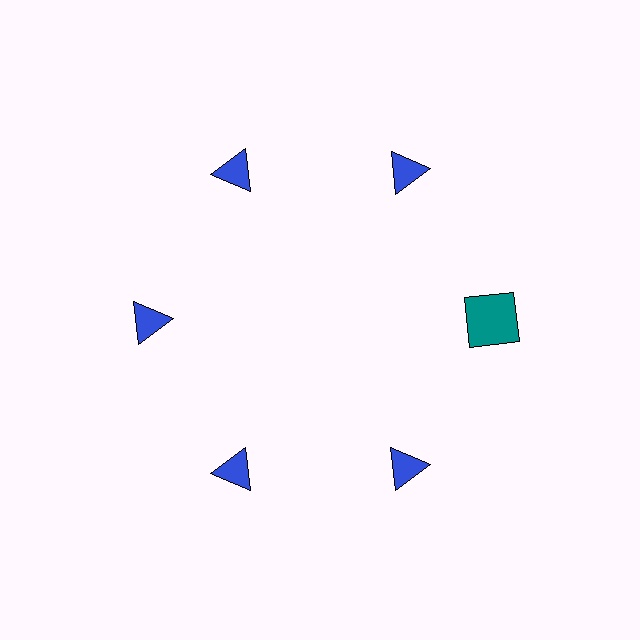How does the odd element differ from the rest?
It differs in both color (teal instead of blue) and shape (square instead of triangle).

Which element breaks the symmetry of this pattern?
The teal square at roughly the 3 o'clock position breaks the symmetry. All other shapes are blue triangles.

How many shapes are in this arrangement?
There are 6 shapes arranged in a ring pattern.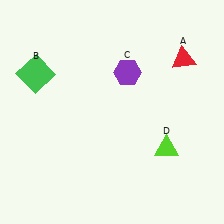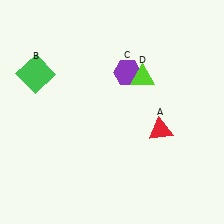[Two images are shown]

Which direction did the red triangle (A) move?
The red triangle (A) moved down.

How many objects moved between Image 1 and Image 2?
2 objects moved between the two images.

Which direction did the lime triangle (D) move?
The lime triangle (D) moved up.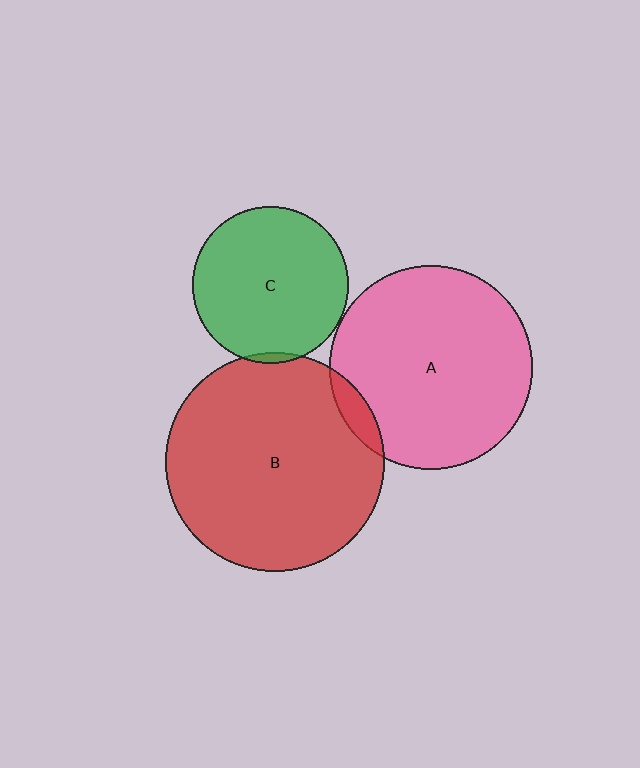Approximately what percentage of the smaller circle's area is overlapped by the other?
Approximately 5%.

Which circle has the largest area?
Circle B (red).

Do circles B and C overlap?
Yes.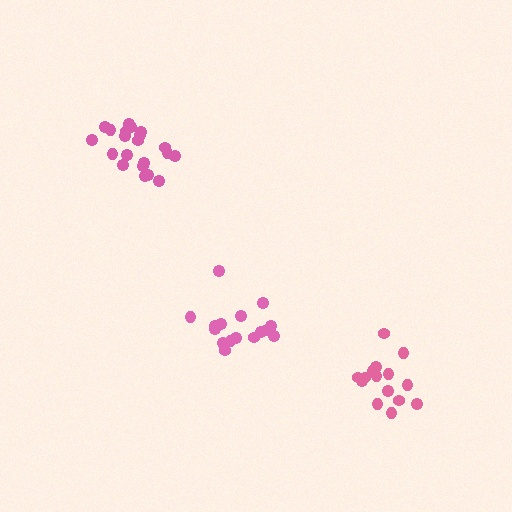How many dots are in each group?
Group 1: 16 dots, Group 2: 16 dots, Group 3: 21 dots (53 total).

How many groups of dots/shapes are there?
There are 3 groups.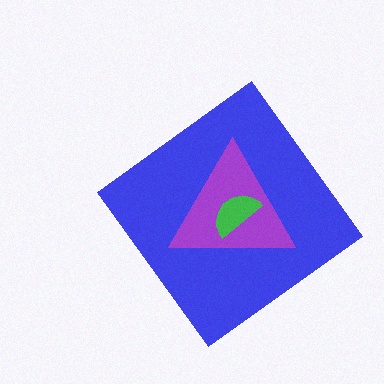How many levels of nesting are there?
3.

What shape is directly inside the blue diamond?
The purple triangle.